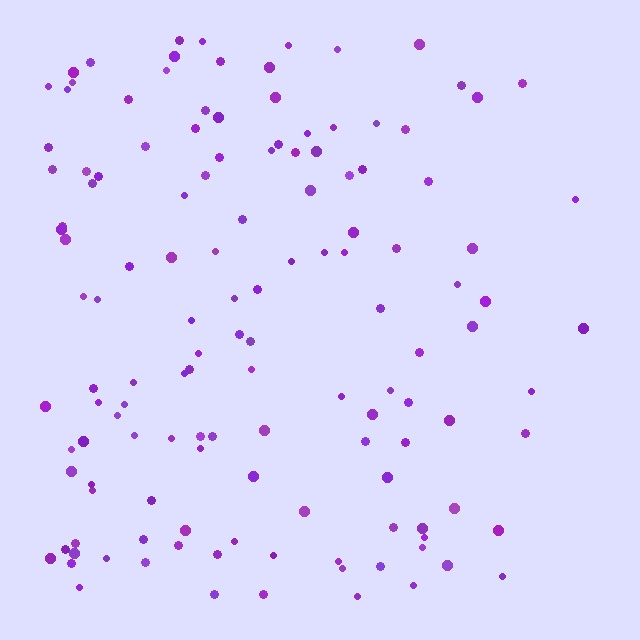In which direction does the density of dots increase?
From right to left, with the left side densest.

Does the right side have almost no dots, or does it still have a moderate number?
Still a moderate number, just noticeably fewer than the left.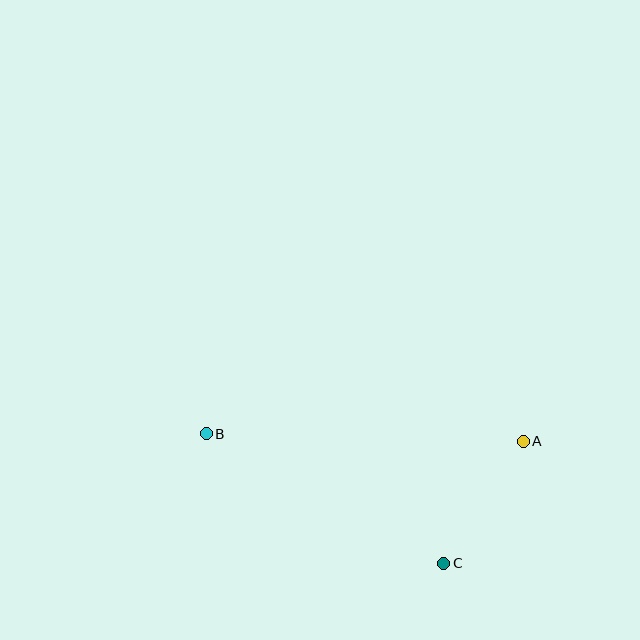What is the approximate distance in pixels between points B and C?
The distance between B and C is approximately 270 pixels.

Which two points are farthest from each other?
Points A and B are farthest from each other.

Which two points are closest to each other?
Points A and C are closest to each other.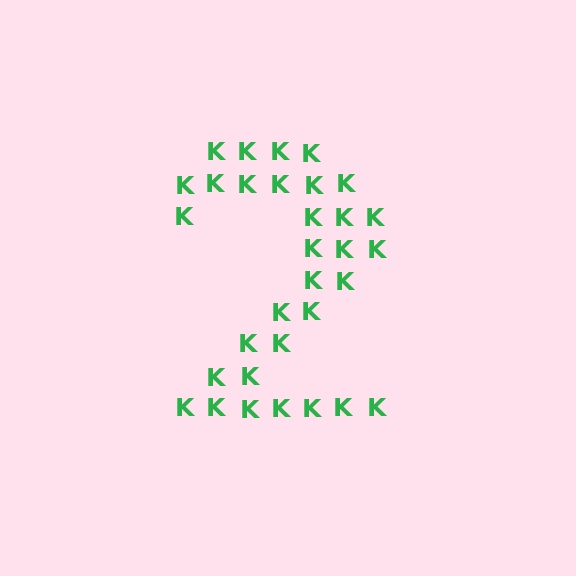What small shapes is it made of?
It is made of small letter K's.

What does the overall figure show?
The overall figure shows the digit 2.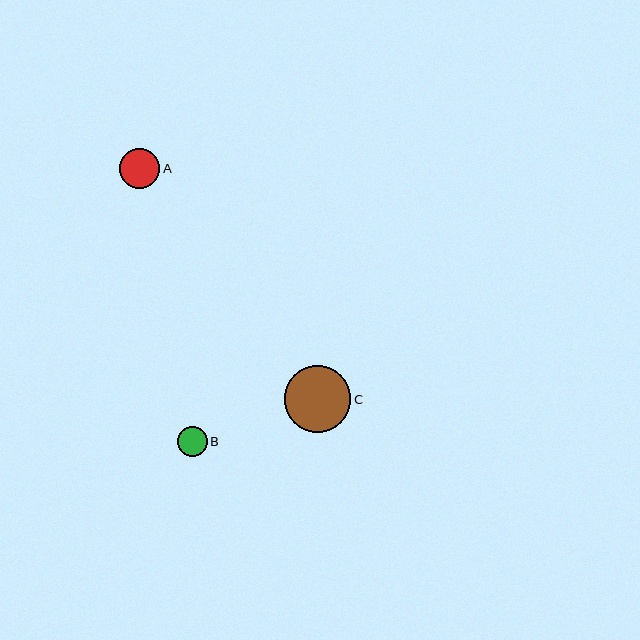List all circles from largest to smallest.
From largest to smallest: C, A, B.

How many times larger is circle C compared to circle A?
Circle C is approximately 1.7 times the size of circle A.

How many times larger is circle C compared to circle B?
Circle C is approximately 2.2 times the size of circle B.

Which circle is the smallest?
Circle B is the smallest with a size of approximately 30 pixels.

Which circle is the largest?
Circle C is the largest with a size of approximately 66 pixels.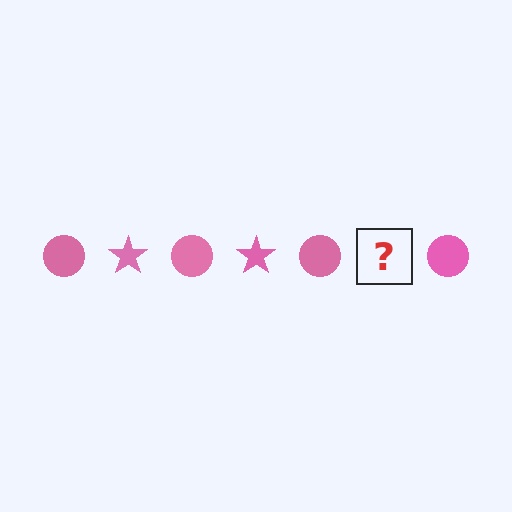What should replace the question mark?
The question mark should be replaced with a pink star.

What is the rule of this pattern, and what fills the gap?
The rule is that the pattern cycles through circle, star shapes in pink. The gap should be filled with a pink star.